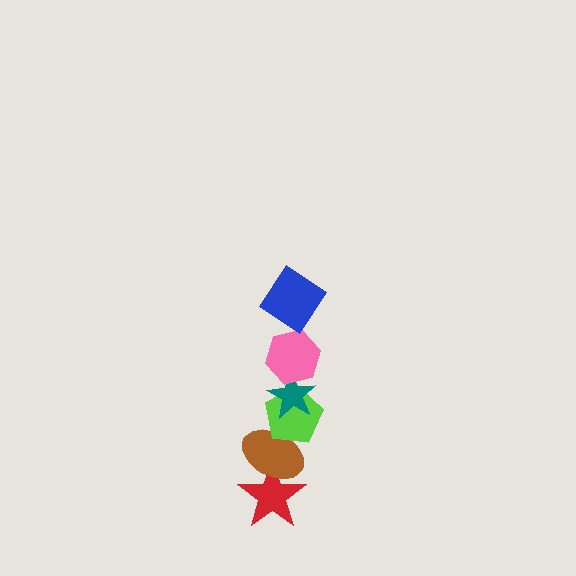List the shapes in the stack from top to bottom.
From top to bottom: the blue diamond, the pink hexagon, the teal star, the lime pentagon, the brown ellipse, the red star.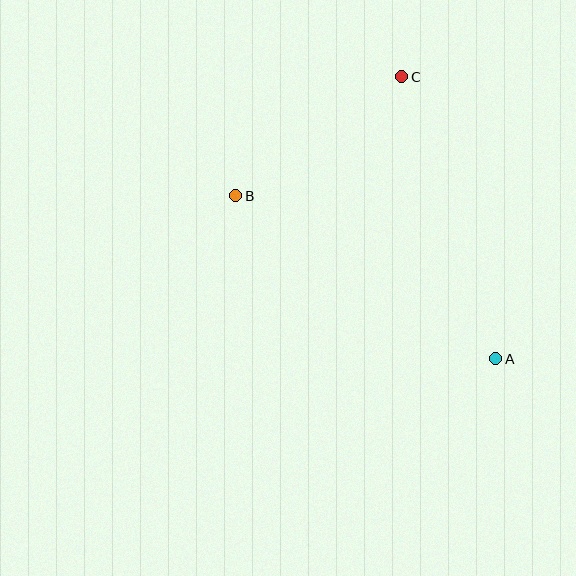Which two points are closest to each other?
Points B and C are closest to each other.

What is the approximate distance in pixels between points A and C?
The distance between A and C is approximately 297 pixels.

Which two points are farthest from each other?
Points A and B are farthest from each other.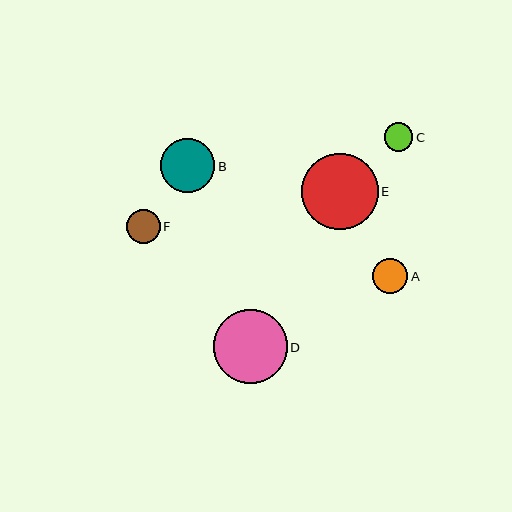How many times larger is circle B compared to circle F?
Circle B is approximately 1.6 times the size of circle F.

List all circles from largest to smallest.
From largest to smallest: E, D, B, A, F, C.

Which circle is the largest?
Circle E is the largest with a size of approximately 76 pixels.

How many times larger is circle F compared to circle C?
Circle F is approximately 1.2 times the size of circle C.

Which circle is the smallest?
Circle C is the smallest with a size of approximately 28 pixels.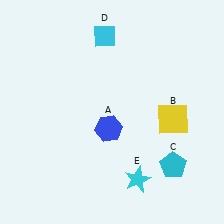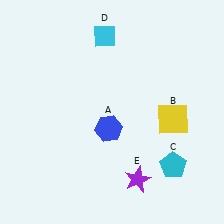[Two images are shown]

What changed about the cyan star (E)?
In Image 1, E is cyan. In Image 2, it changed to purple.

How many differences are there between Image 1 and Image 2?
There is 1 difference between the two images.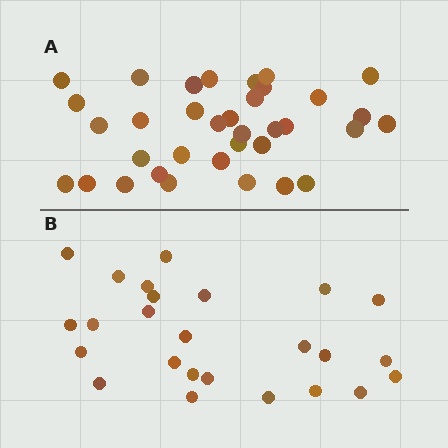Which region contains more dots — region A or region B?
Region A (the top region) has more dots.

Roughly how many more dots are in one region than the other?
Region A has roughly 10 or so more dots than region B.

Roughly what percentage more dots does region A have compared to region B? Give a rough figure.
About 40% more.